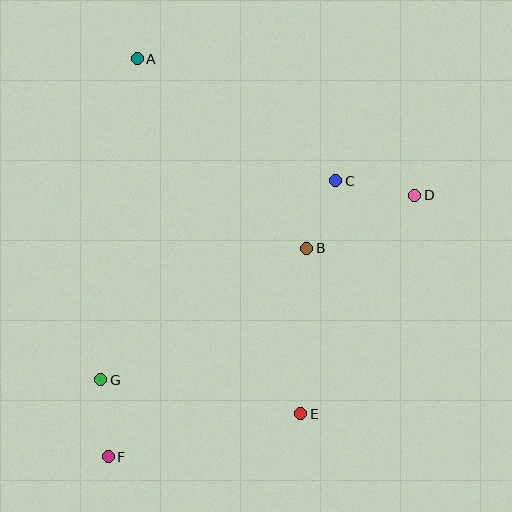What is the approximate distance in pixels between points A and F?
The distance between A and F is approximately 399 pixels.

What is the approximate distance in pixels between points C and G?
The distance between C and G is approximately 308 pixels.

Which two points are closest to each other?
Points B and C are closest to each other.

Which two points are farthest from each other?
Points D and F are farthest from each other.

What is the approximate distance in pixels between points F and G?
The distance between F and G is approximately 77 pixels.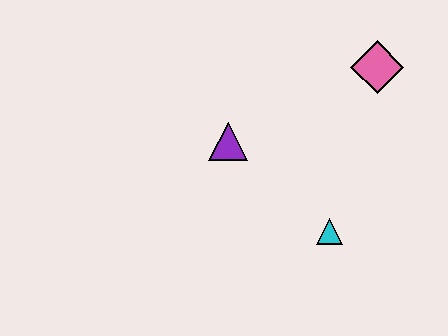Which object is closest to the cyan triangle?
The purple triangle is closest to the cyan triangle.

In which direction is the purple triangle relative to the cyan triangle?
The purple triangle is to the left of the cyan triangle.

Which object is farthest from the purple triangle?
The pink diamond is farthest from the purple triangle.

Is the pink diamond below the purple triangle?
No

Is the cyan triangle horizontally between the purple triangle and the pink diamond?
Yes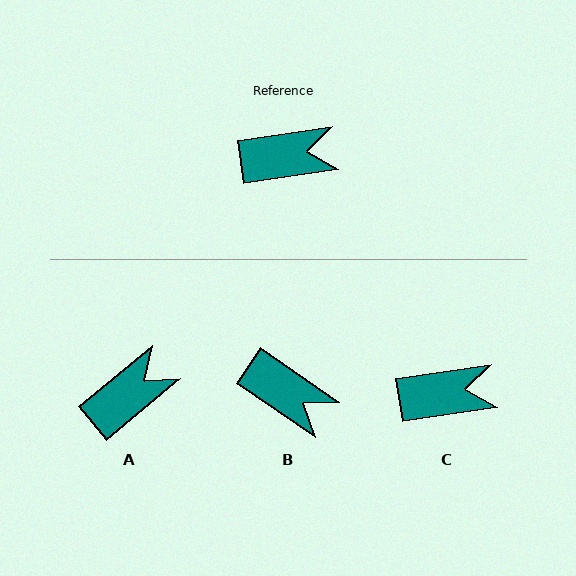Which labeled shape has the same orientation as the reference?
C.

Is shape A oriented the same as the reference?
No, it is off by about 31 degrees.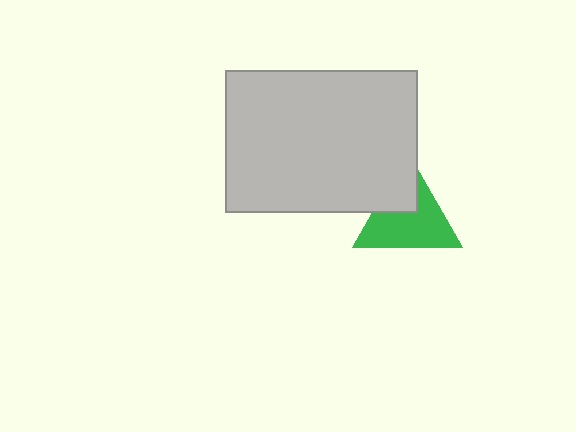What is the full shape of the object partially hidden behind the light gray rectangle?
The partially hidden object is a green triangle.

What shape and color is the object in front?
The object in front is a light gray rectangle.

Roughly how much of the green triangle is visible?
Most of it is visible (roughly 69%).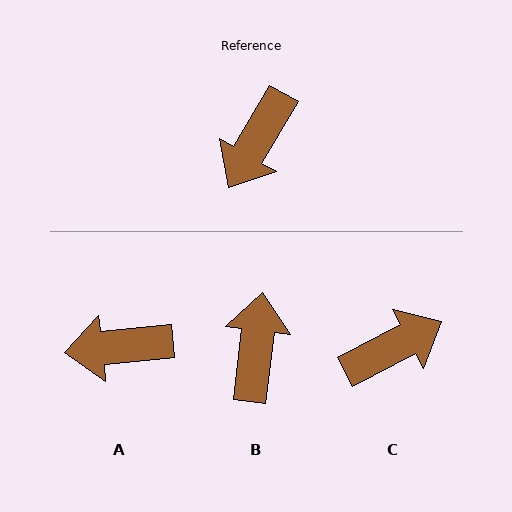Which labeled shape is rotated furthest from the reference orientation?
B, about 156 degrees away.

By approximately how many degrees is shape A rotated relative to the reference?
Approximately 54 degrees clockwise.